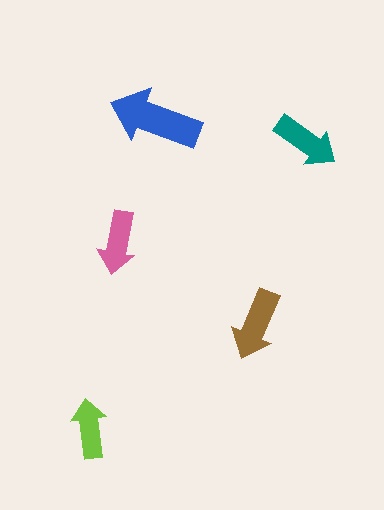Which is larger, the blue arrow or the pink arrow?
The blue one.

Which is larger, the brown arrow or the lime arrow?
The brown one.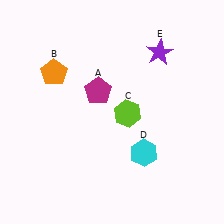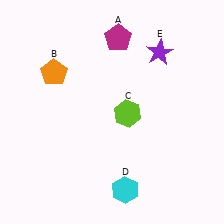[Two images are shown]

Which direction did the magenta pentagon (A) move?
The magenta pentagon (A) moved up.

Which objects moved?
The objects that moved are: the magenta pentagon (A), the cyan hexagon (D).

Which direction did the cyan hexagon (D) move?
The cyan hexagon (D) moved down.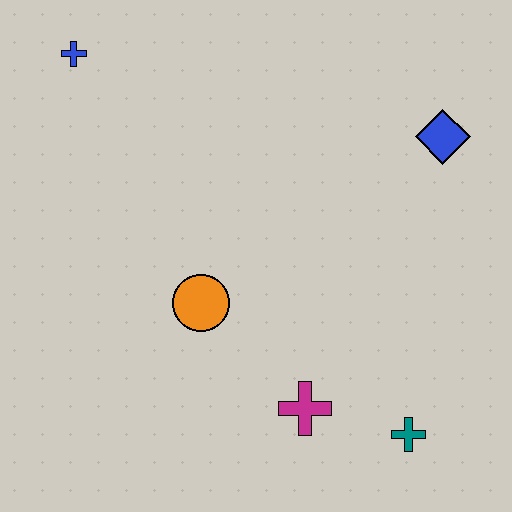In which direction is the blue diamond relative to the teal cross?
The blue diamond is above the teal cross.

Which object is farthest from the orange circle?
The blue diamond is farthest from the orange circle.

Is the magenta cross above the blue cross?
No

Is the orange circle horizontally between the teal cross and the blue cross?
Yes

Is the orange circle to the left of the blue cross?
No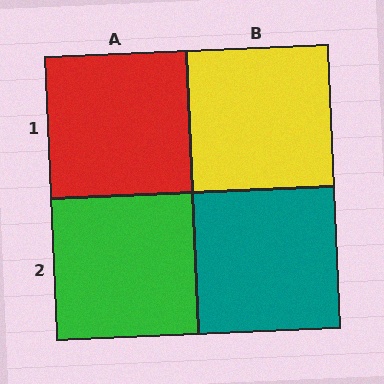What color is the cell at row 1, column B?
Yellow.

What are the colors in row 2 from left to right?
Green, teal.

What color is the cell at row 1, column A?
Red.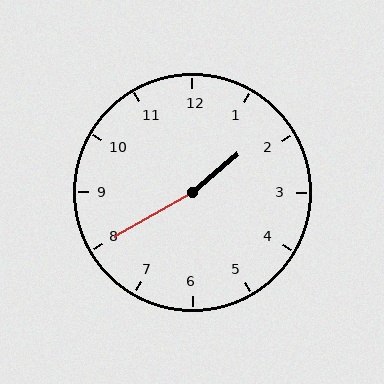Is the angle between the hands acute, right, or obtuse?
It is obtuse.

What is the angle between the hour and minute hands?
Approximately 170 degrees.